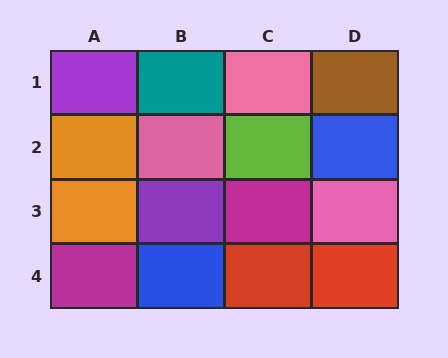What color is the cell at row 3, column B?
Purple.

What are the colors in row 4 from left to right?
Magenta, blue, red, red.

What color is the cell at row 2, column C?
Lime.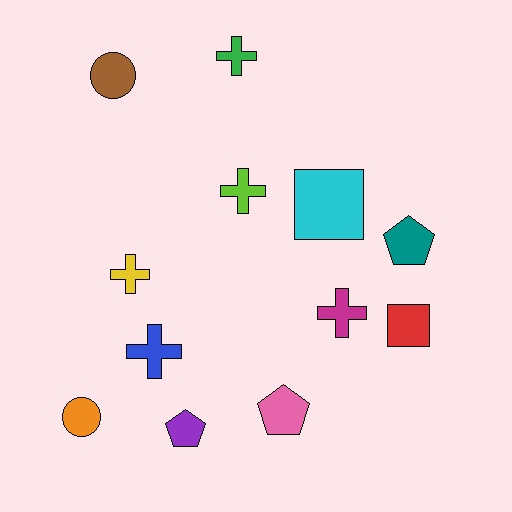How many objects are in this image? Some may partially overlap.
There are 12 objects.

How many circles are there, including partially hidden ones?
There are 2 circles.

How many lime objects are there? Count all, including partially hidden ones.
There is 1 lime object.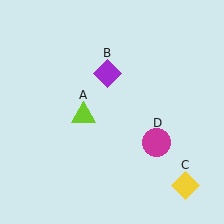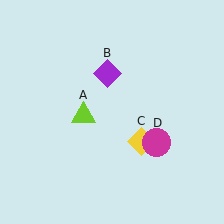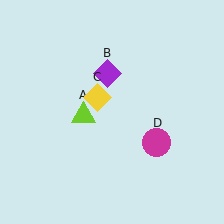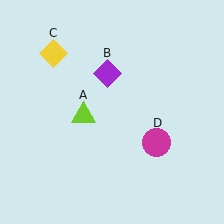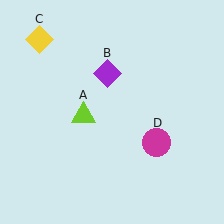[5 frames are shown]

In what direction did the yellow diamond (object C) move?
The yellow diamond (object C) moved up and to the left.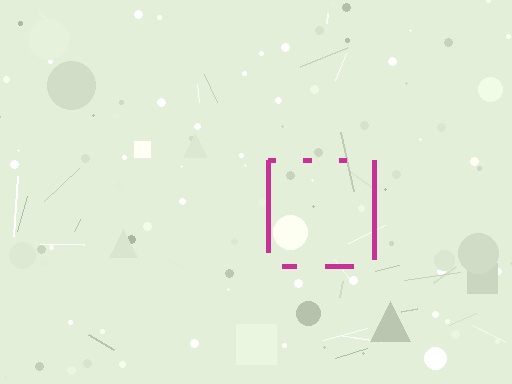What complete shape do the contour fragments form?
The contour fragments form a square.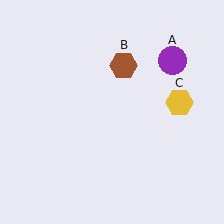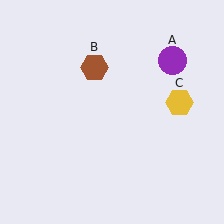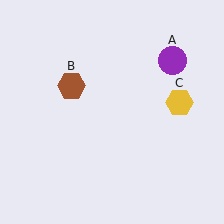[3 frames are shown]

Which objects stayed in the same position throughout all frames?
Purple circle (object A) and yellow hexagon (object C) remained stationary.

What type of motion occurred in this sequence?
The brown hexagon (object B) rotated counterclockwise around the center of the scene.